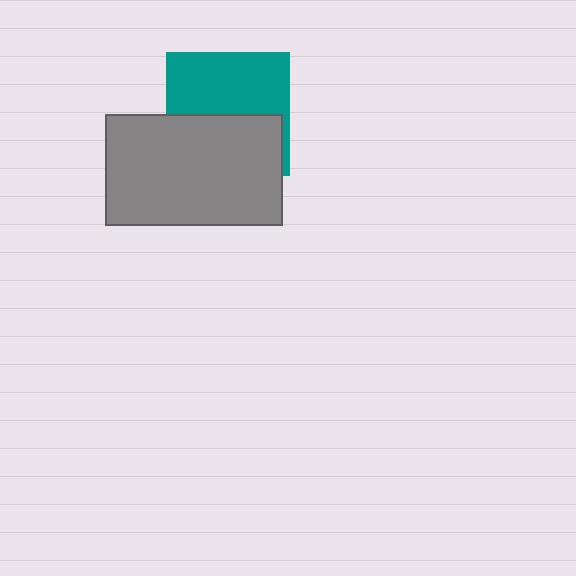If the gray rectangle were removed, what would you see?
You would see the complete teal square.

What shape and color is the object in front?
The object in front is a gray rectangle.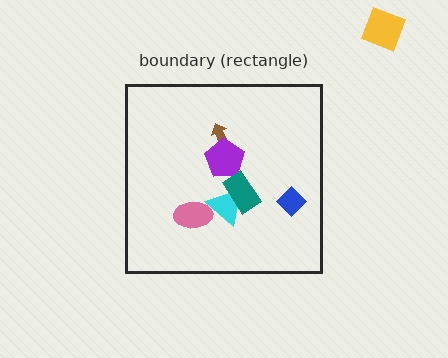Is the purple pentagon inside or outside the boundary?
Inside.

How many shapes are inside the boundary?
6 inside, 1 outside.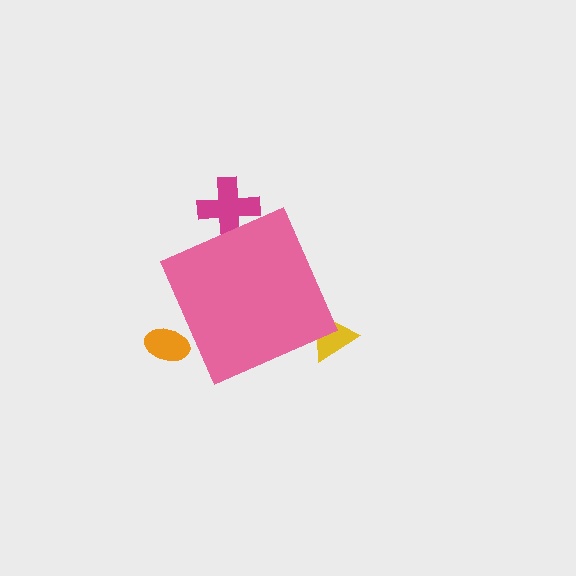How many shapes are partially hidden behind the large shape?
3 shapes are partially hidden.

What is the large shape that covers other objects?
A pink diamond.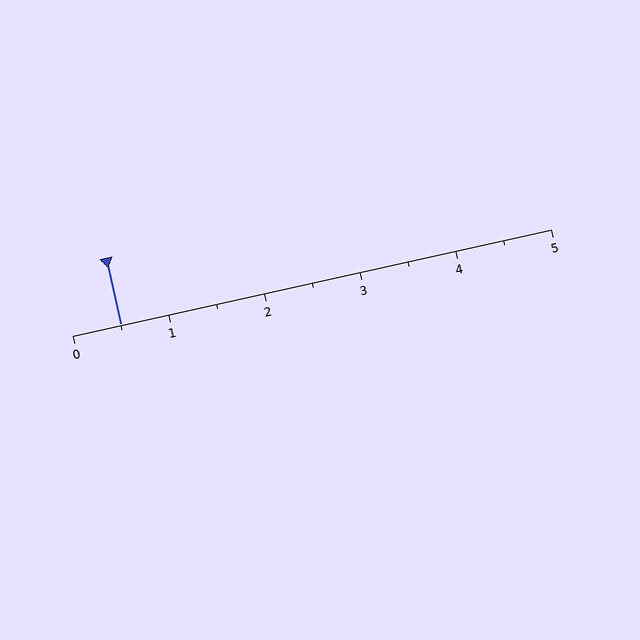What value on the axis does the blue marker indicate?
The marker indicates approximately 0.5.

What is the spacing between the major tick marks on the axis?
The major ticks are spaced 1 apart.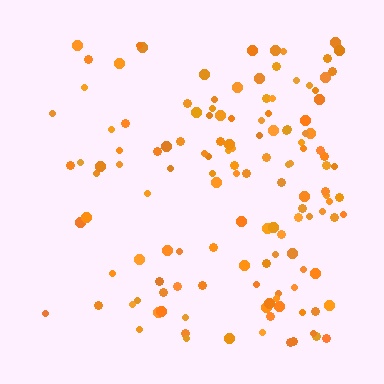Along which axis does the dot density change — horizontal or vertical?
Horizontal.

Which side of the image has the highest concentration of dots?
The right.